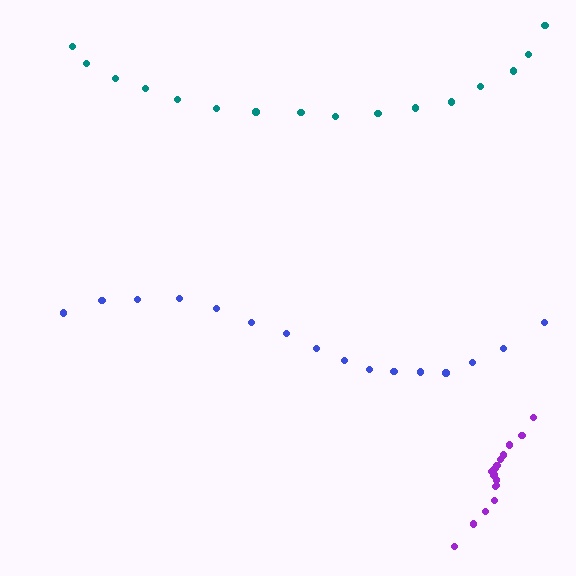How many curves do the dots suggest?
There are 3 distinct paths.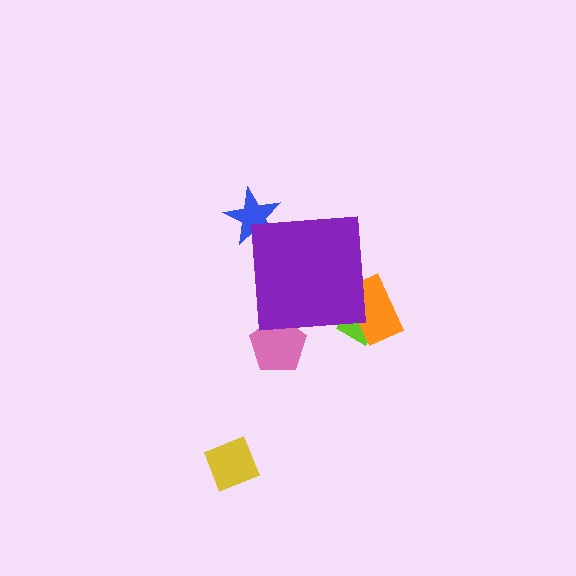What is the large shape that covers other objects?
A purple square.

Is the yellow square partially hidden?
No, the yellow square is fully visible.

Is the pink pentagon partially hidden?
Yes, the pink pentagon is partially hidden behind the purple square.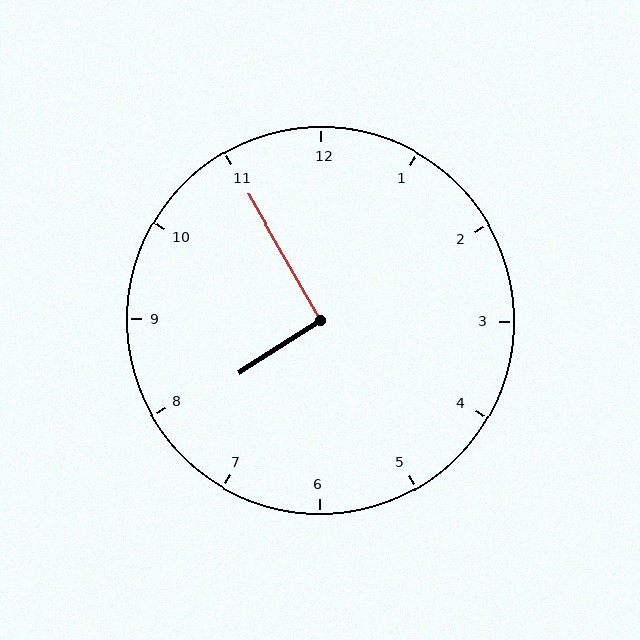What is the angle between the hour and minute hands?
Approximately 92 degrees.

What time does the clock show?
7:55.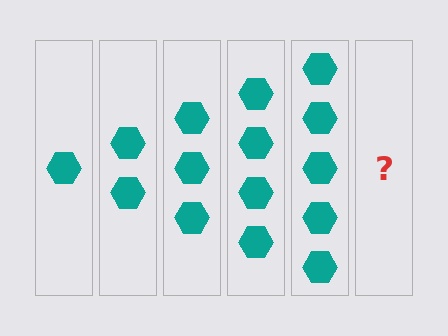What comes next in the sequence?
The next element should be 6 hexagons.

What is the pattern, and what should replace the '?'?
The pattern is that each step adds one more hexagon. The '?' should be 6 hexagons.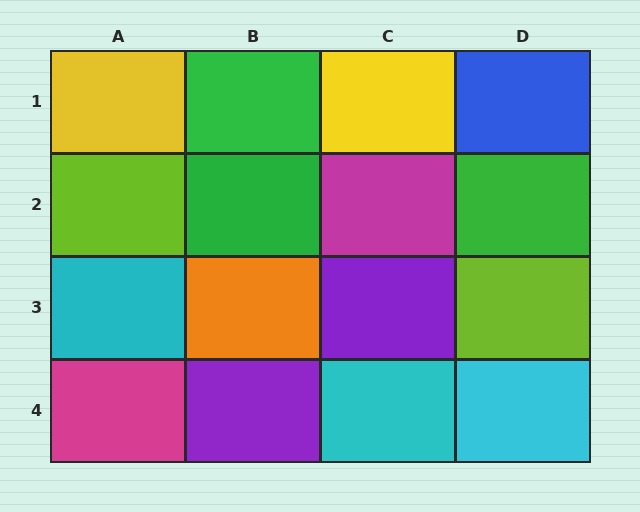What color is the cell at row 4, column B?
Purple.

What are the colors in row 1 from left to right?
Yellow, green, yellow, blue.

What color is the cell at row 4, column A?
Magenta.